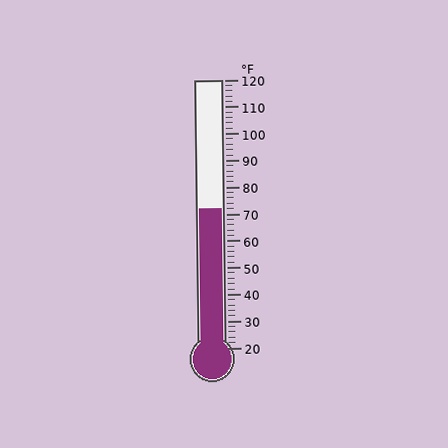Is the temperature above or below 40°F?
The temperature is above 40°F.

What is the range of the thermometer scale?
The thermometer scale ranges from 20°F to 120°F.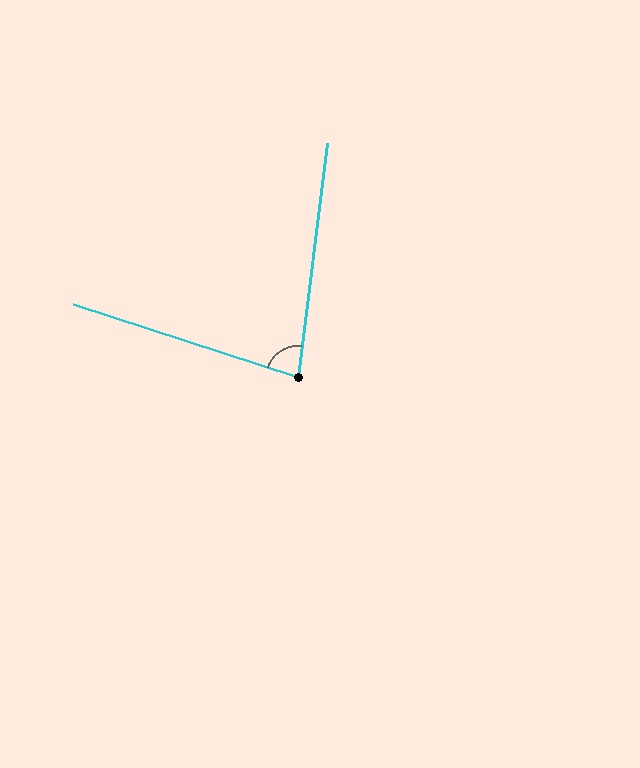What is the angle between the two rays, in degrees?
Approximately 79 degrees.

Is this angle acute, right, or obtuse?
It is acute.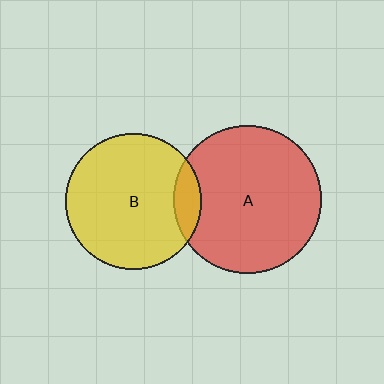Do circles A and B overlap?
Yes.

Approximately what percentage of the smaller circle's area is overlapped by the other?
Approximately 10%.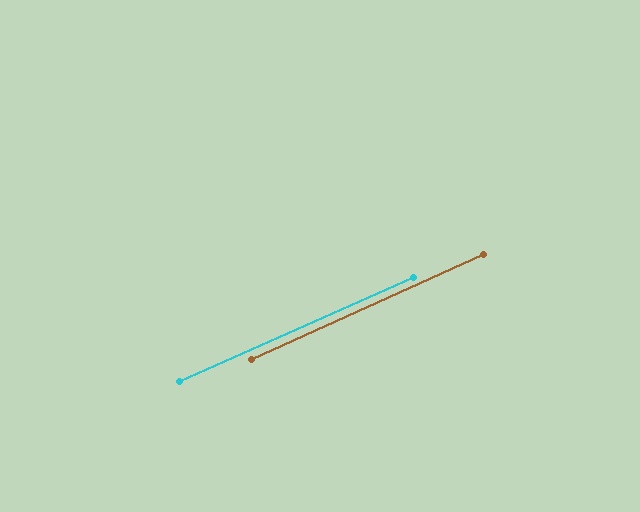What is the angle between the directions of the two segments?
Approximately 0 degrees.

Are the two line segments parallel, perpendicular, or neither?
Parallel — their directions differ by only 0.3°.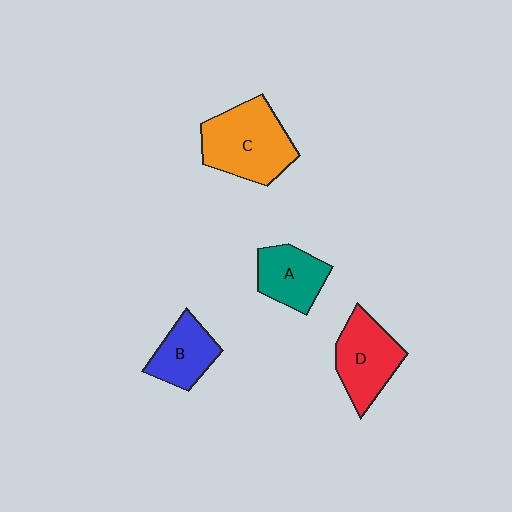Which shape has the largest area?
Shape C (orange).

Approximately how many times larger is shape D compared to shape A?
Approximately 1.3 times.